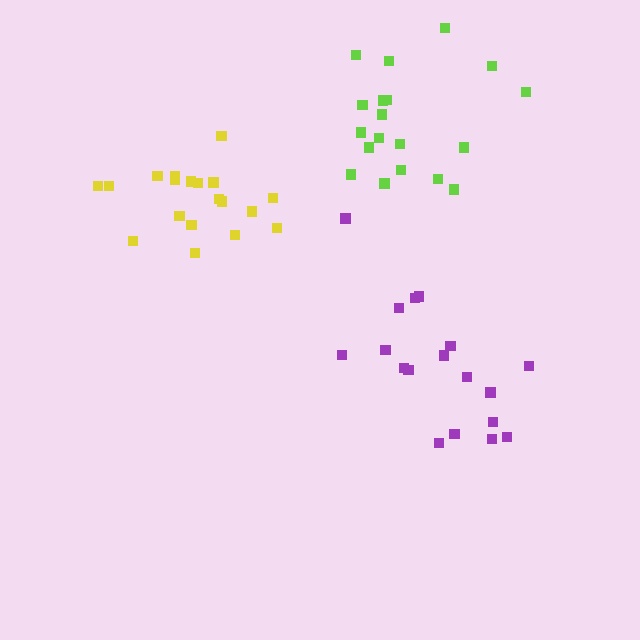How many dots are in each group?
Group 1: 19 dots, Group 2: 19 dots, Group 3: 18 dots (56 total).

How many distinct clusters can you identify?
There are 3 distinct clusters.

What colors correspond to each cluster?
The clusters are colored: yellow, lime, purple.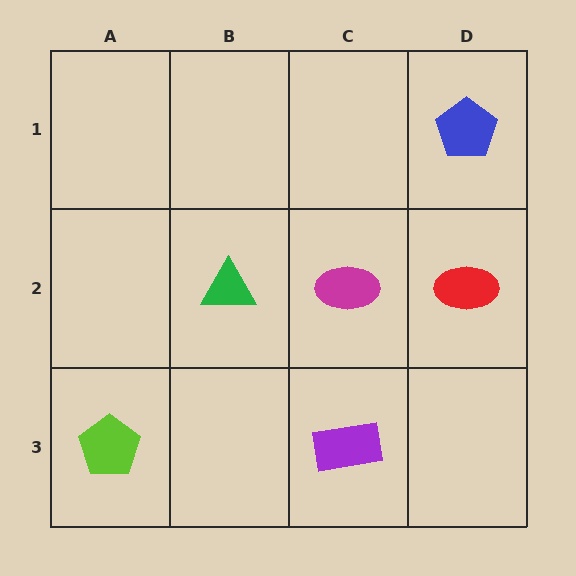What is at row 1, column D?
A blue pentagon.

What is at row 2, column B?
A green triangle.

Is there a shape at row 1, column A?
No, that cell is empty.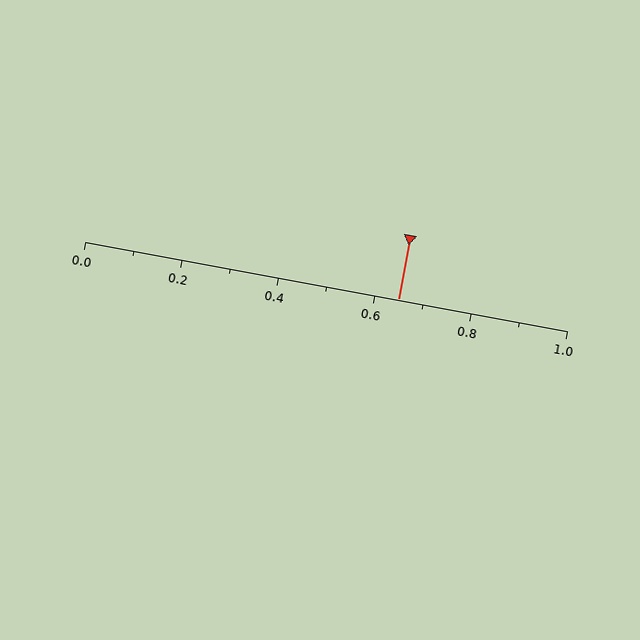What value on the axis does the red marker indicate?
The marker indicates approximately 0.65.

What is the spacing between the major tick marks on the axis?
The major ticks are spaced 0.2 apart.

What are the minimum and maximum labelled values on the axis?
The axis runs from 0.0 to 1.0.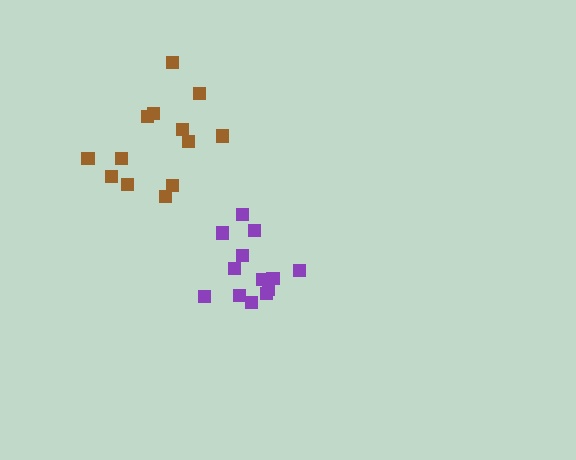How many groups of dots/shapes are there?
There are 2 groups.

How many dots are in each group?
Group 1: 13 dots, Group 2: 13 dots (26 total).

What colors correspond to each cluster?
The clusters are colored: brown, purple.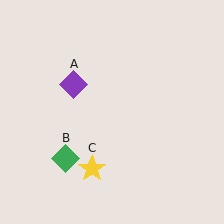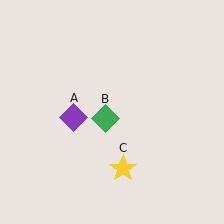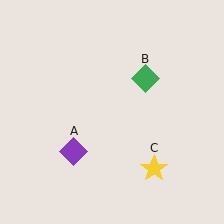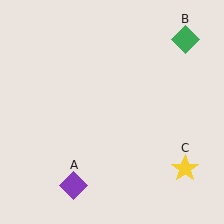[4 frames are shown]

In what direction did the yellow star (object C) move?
The yellow star (object C) moved right.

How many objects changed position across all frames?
3 objects changed position: purple diamond (object A), green diamond (object B), yellow star (object C).